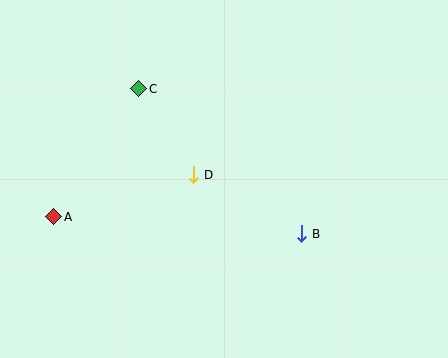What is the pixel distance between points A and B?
The distance between A and B is 248 pixels.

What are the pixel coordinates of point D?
Point D is at (194, 175).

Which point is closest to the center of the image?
Point D at (194, 175) is closest to the center.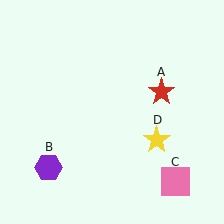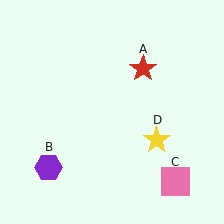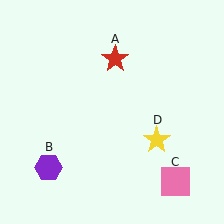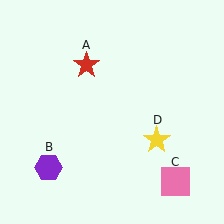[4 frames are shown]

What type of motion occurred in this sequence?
The red star (object A) rotated counterclockwise around the center of the scene.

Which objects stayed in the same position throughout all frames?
Purple hexagon (object B) and pink square (object C) and yellow star (object D) remained stationary.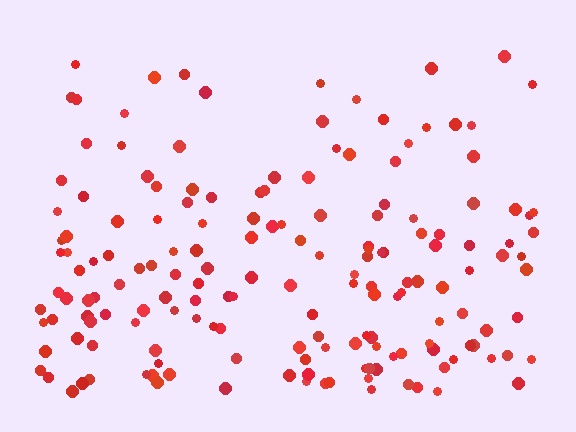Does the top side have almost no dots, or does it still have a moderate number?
Still a moderate number, just noticeably fewer than the bottom.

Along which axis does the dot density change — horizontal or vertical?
Vertical.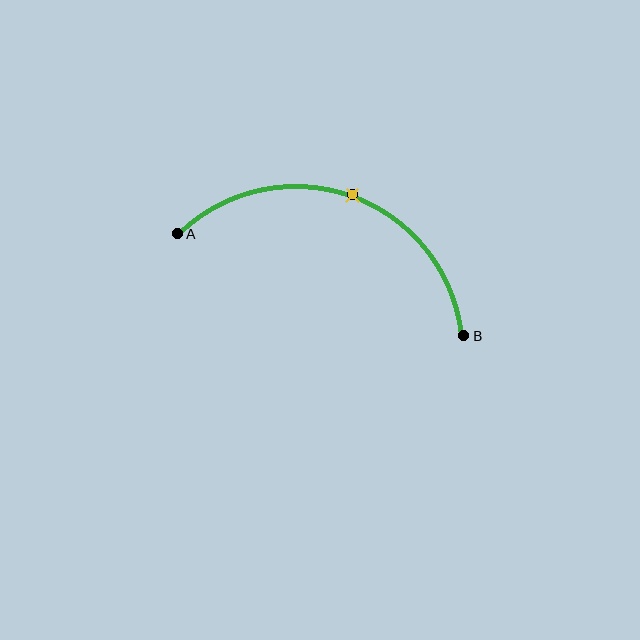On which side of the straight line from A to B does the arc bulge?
The arc bulges above the straight line connecting A and B.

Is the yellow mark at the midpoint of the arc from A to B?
Yes. The yellow mark lies on the arc at equal arc-length from both A and B — it is the arc midpoint.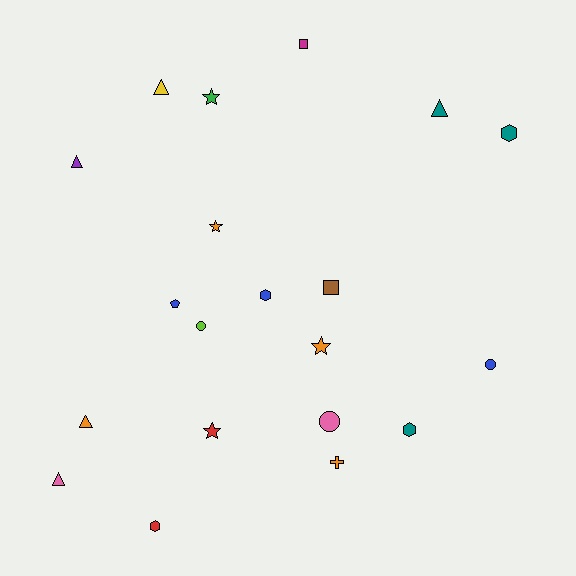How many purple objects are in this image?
There is 1 purple object.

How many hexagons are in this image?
There are 4 hexagons.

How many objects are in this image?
There are 20 objects.